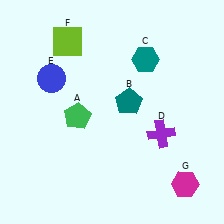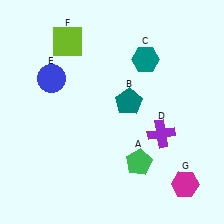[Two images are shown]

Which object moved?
The green pentagon (A) moved right.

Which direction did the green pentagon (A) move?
The green pentagon (A) moved right.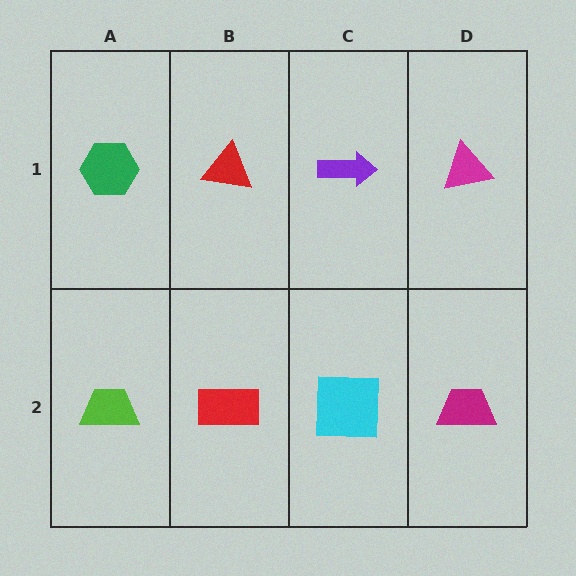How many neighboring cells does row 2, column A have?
2.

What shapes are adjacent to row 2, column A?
A green hexagon (row 1, column A), a red rectangle (row 2, column B).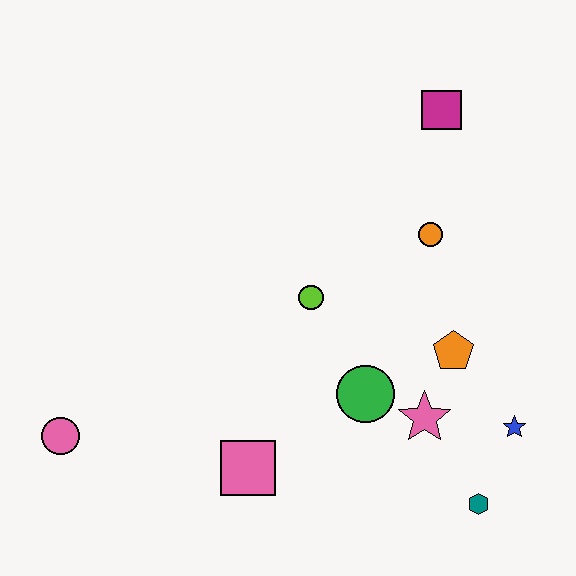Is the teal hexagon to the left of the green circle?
No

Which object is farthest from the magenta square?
The pink circle is farthest from the magenta square.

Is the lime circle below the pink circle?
No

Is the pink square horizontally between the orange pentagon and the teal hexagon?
No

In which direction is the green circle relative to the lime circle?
The green circle is below the lime circle.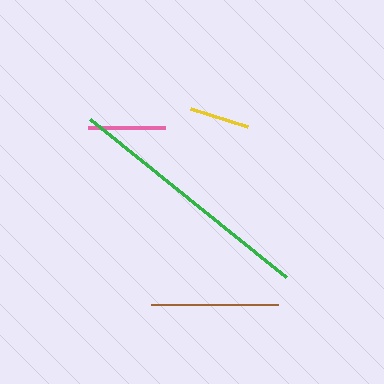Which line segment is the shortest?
The yellow line is the shortest at approximately 60 pixels.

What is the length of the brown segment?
The brown segment is approximately 127 pixels long.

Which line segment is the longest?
The green line is the longest at approximately 252 pixels.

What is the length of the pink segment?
The pink segment is approximately 77 pixels long.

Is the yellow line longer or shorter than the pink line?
The pink line is longer than the yellow line.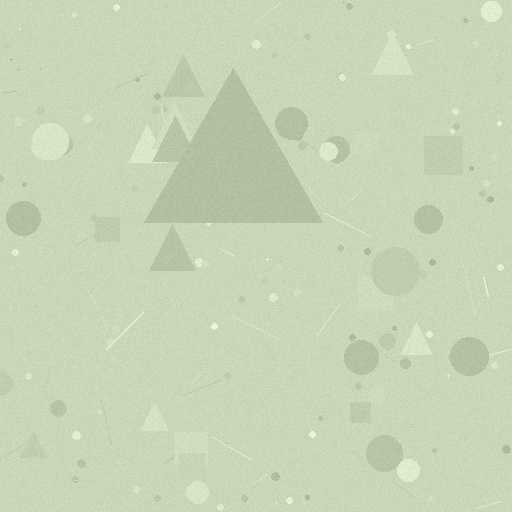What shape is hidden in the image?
A triangle is hidden in the image.